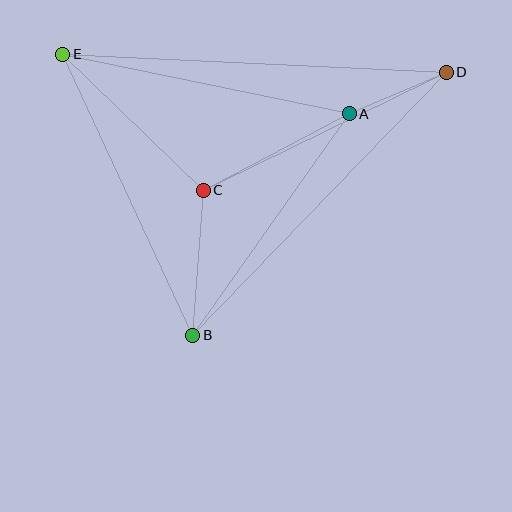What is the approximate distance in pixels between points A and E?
The distance between A and E is approximately 293 pixels.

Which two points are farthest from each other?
Points D and E are farthest from each other.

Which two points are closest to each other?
Points A and D are closest to each other.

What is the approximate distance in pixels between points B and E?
The distance between B and E is approximately 309 pixels.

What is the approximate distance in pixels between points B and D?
The distance between B and D is approximately 365 pixels.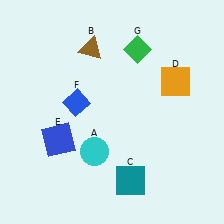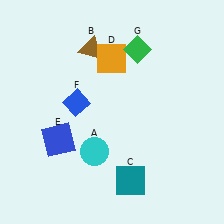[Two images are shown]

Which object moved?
The orange square (D) moved left.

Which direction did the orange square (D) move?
The orange square (D) moved left.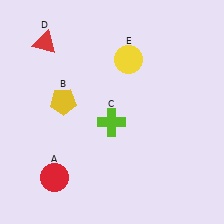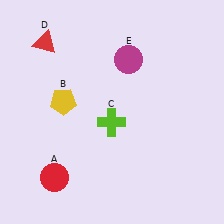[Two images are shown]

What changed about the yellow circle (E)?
In Image 1, E is yellow. In Image 2, it changed to magenta.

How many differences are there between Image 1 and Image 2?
There is 1 difference between the two images.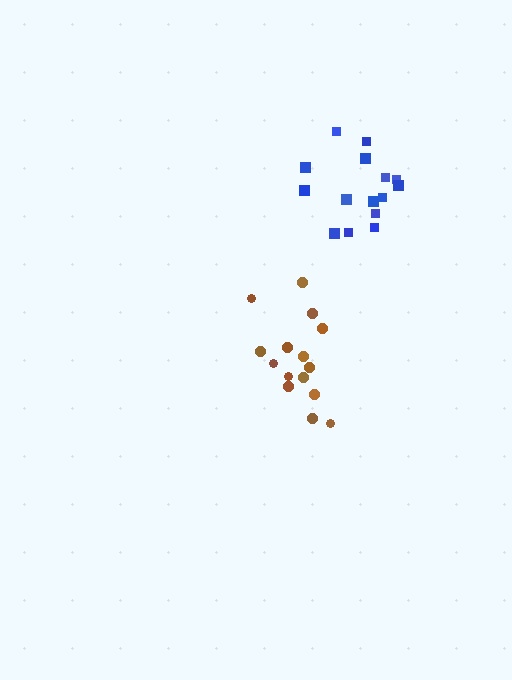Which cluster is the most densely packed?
Brown.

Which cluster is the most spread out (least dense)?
Blue.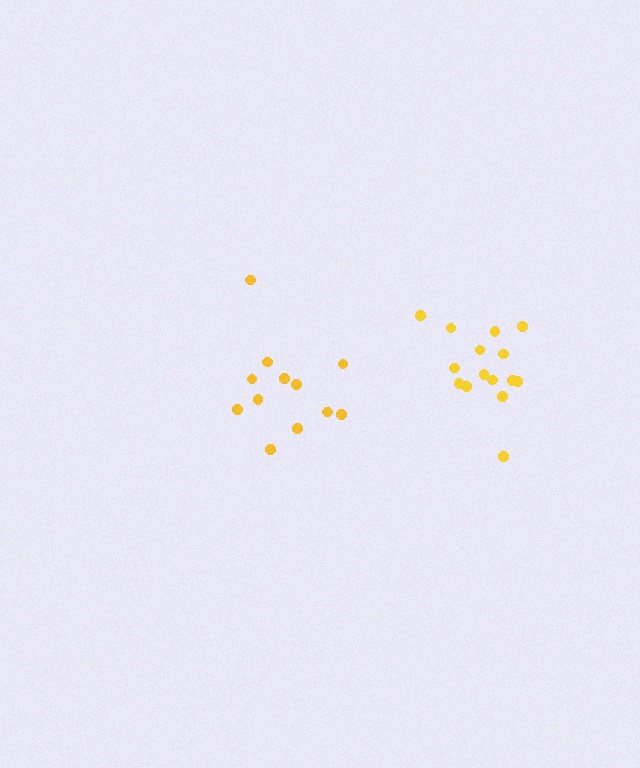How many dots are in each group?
Group 1: 15 dots, Group 2: 12 dots (27 total).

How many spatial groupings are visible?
There are 2 spatial groupings.